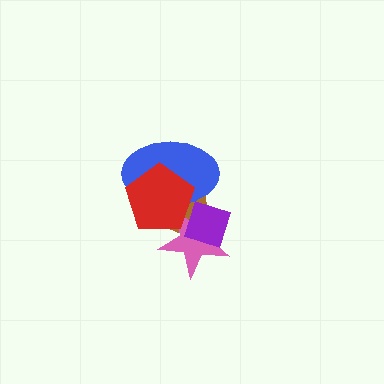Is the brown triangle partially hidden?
Yes, it is partially covered by another shape.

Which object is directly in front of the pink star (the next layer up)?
The blue ellipse is directly in front of the pink star.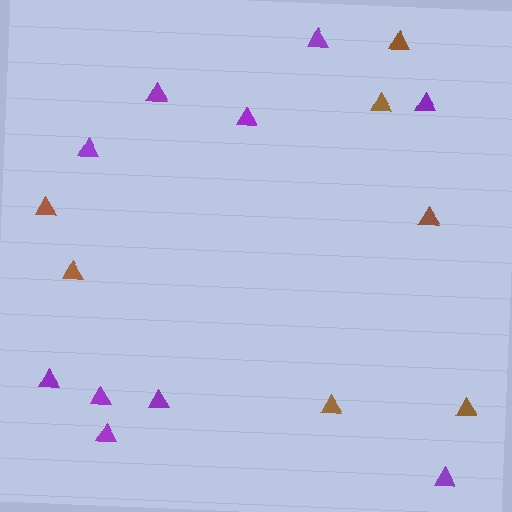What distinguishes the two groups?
There are 2 groups: one group of purple triangles (10) and one group of brown triangles (7).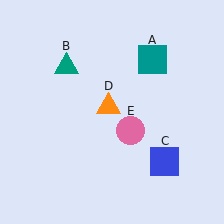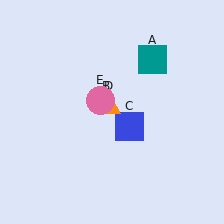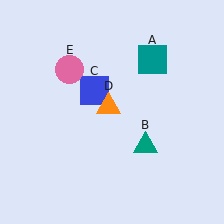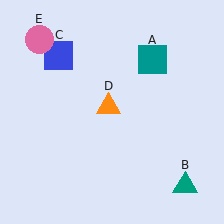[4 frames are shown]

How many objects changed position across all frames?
3 objects changed position: teal triangle (object B), blue square (object C), pink circle (object E).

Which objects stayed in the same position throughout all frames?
Teal square (object A) and orange triangle (object D) remained stationary.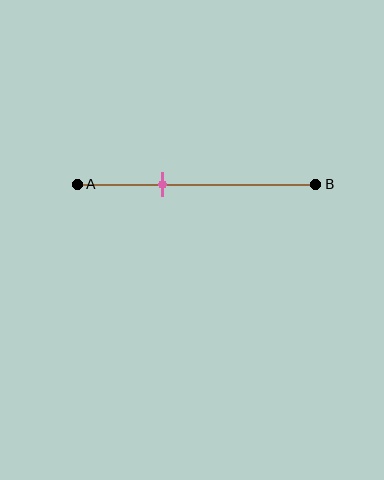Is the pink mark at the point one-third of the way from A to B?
Yes, the mark is approximately at the one-third point.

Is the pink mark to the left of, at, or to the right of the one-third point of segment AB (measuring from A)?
The pink mark is approximately at the one-third point of segment AB.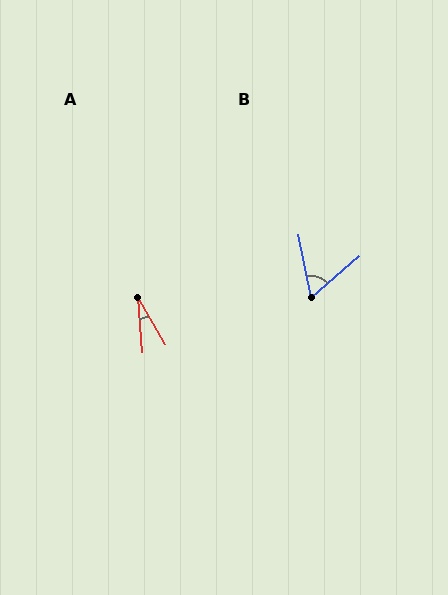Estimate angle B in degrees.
Approximately 60 degrees.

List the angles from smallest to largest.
A (25°), B (60°).